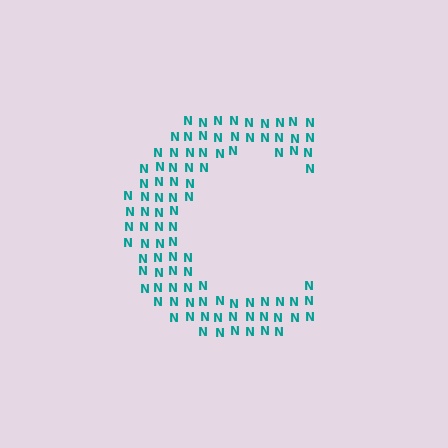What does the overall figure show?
The overall figure shows the letter C.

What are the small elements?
The small elements are letter N's.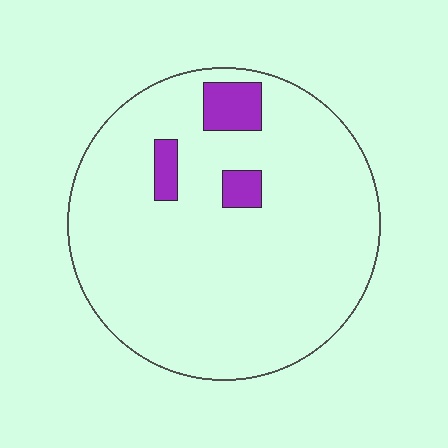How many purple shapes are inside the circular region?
3.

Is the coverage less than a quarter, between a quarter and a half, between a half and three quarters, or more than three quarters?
Less than a quarter.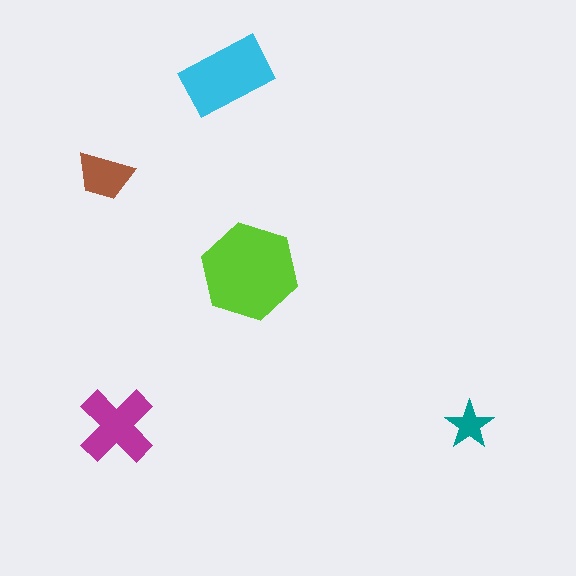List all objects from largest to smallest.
The lime hexagon, the cyan rectangle, the magenta cross, the brown trapezoid, the teal star.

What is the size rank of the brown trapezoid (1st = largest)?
4th.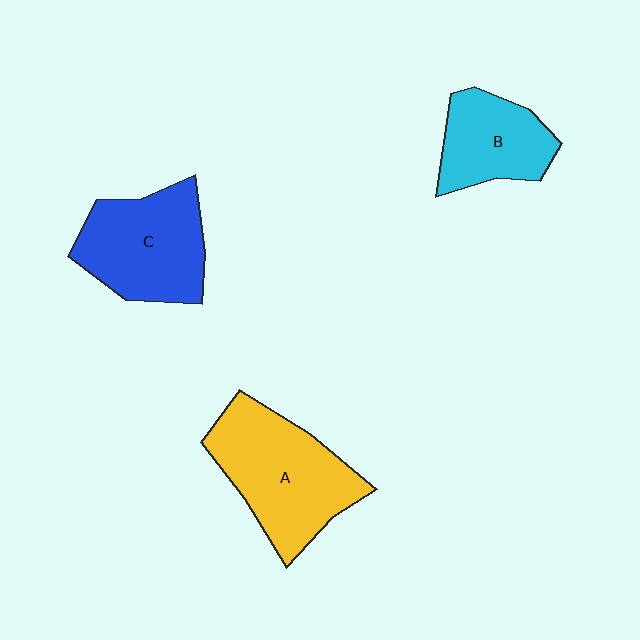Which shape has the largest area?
Shape A (yellow).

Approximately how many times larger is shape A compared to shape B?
Approximately 1.6 times.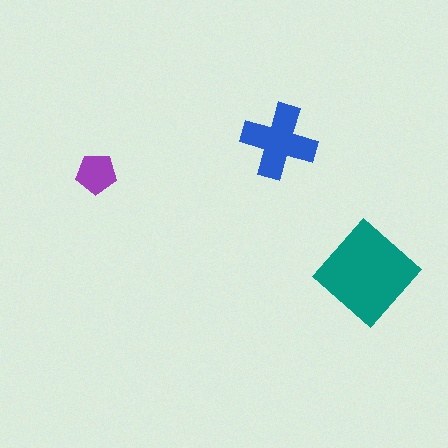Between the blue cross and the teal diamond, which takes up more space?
The teal diamond.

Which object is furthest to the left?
The purple pentagon is leftmost.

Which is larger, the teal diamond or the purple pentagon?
The teal diamond.